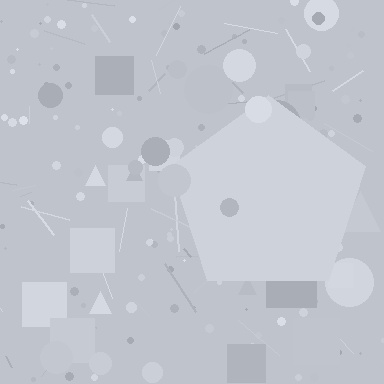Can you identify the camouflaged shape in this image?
The camouflaged shape is a pentagon.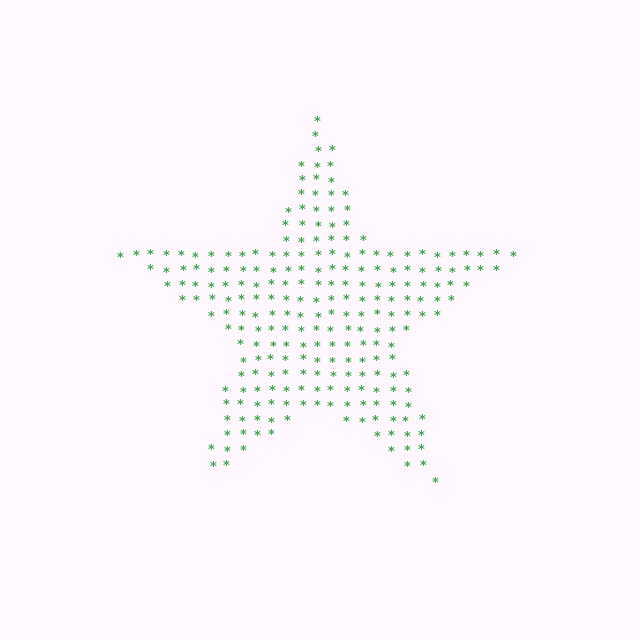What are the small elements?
The small elements are asterisks.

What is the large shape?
The large shape is a star.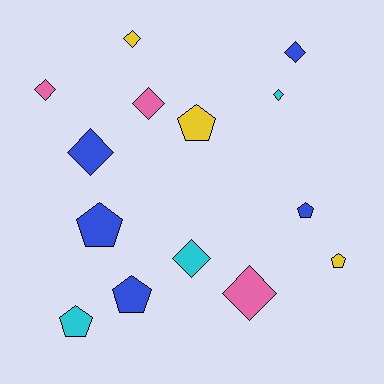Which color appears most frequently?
Blue, with 5 objects.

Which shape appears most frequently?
Diamond, with 8 objects.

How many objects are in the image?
There are 14 objects.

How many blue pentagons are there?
There are 3 blue pentagons.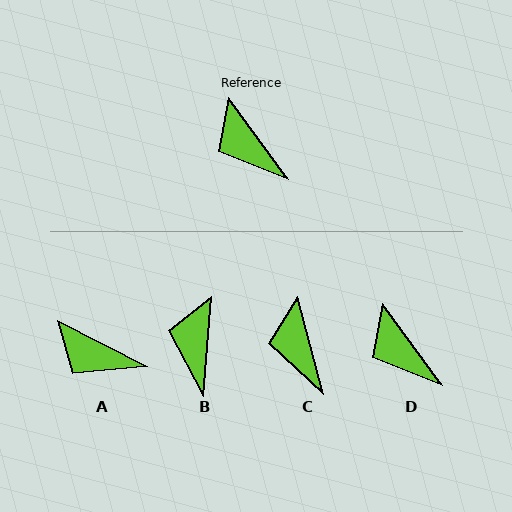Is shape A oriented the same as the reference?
No, it is off by about 27 degrees.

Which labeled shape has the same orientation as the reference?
D.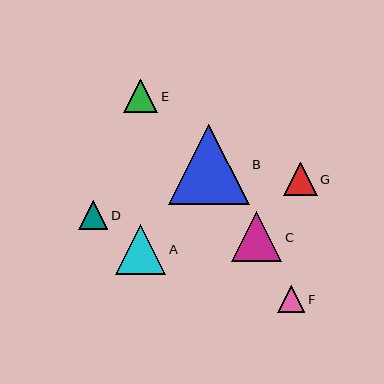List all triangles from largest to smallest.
From largest to smallest: B, A, C, E, G, D, F.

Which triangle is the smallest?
Triangle F is the smallest with a size of approximately 27 pixels.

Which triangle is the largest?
Triangle B is the largest with a size of approximately 81 pixels.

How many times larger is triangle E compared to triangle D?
Triangle E is approximately 1.1 times the size of triangle D.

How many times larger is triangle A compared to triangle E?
Triangle A is approximately 1.5 times the size of triangle E.